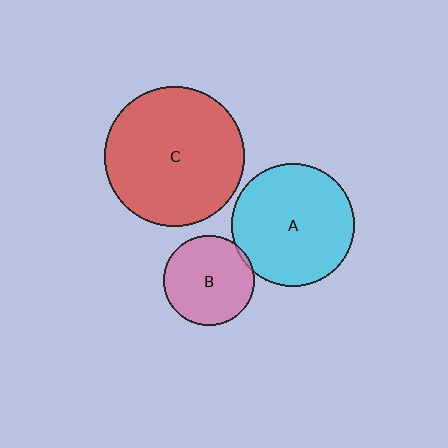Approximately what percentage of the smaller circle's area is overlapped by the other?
Approximately 5%.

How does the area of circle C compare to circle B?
Approximately 2.4 times.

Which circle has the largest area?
Circle C (red).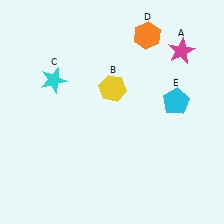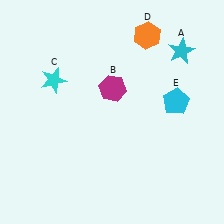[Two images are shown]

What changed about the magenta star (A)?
In Image 1, A is magenta. In Image 2, it changed to cyan.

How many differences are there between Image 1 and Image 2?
There are 2 differences between the two images.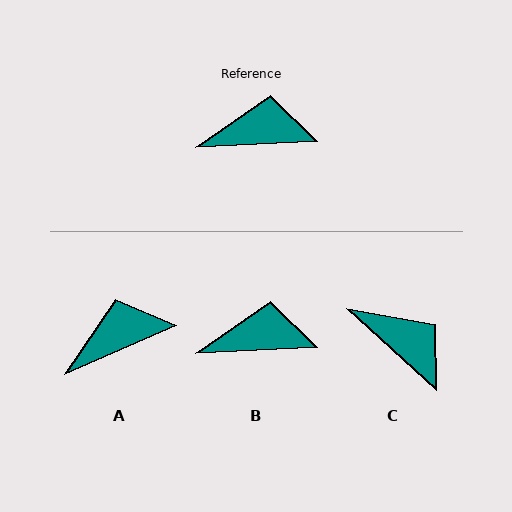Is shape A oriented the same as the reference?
No, it is off by about 21 degrees.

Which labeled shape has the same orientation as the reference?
B.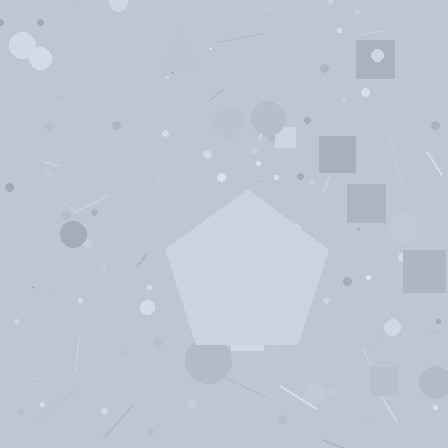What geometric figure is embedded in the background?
A pentagon is embedded in the background.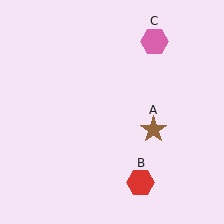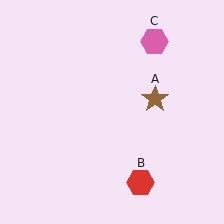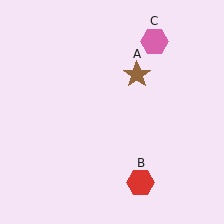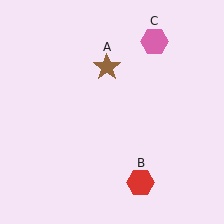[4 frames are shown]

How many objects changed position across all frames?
1 object changed position: brown star (object A).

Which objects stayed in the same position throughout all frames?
Red hexagon (object B) and pink hexagon (object C) remained stationary.